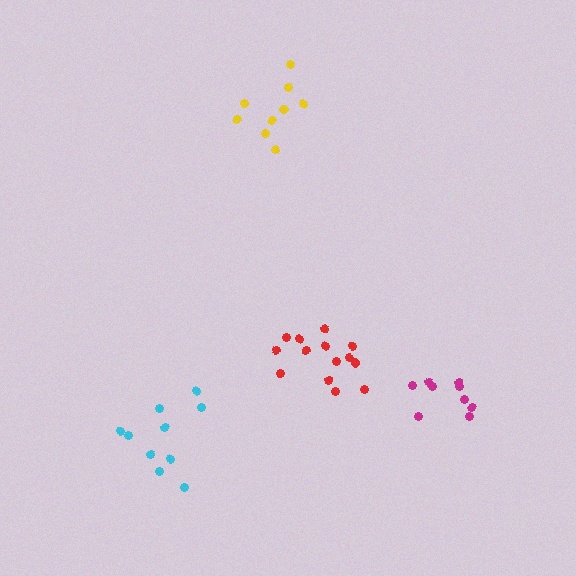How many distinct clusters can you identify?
There are 4 distinct clusters.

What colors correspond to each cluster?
The clusters are colored: red, yellow, cyan, magenta.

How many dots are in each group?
Group 1: 14 dots, Group 2: 9 dots, Group 3: 10 dots, Group 4: 9 dots (42 total).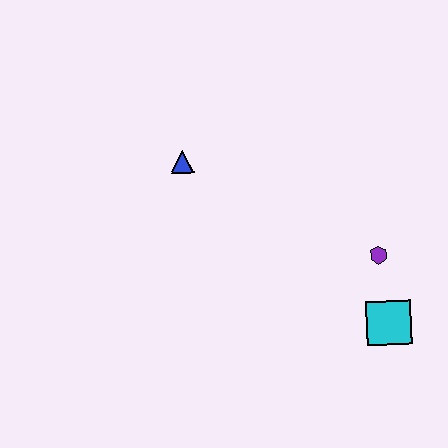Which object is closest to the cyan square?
The purple hexagon is closest to the cyan square.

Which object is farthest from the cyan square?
The blue triangle is farthest from the cyan square.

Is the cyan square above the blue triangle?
No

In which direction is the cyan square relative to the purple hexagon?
The cyan square is below the purple hexagon.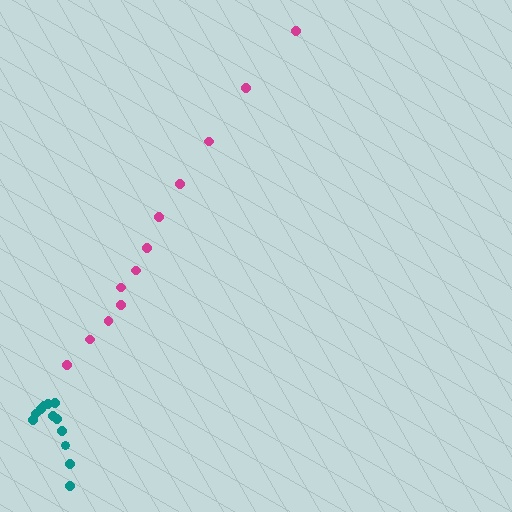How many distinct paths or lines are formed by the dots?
There are 2 distinct paths.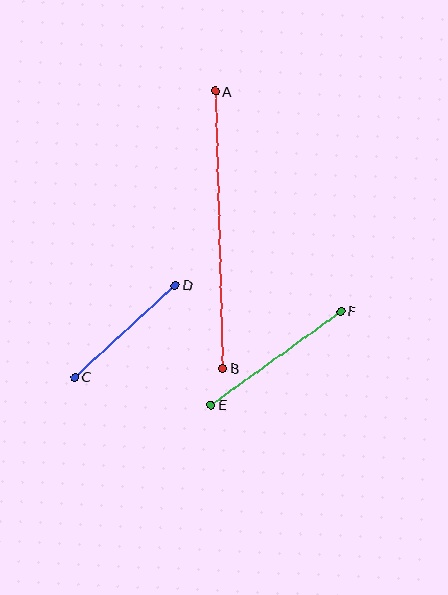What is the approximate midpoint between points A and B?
The midpoint is at approximately (219, 230) pixels.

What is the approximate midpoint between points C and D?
The midpoint is at approximately (125, 331) pixels.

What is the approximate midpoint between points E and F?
The midpoint is at approximately (276, 358) pixels.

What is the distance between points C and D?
The distance is approximately 136 pixels.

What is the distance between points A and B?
The distance is approximately 277 pixels.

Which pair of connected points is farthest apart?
Points A and B are farthest apart.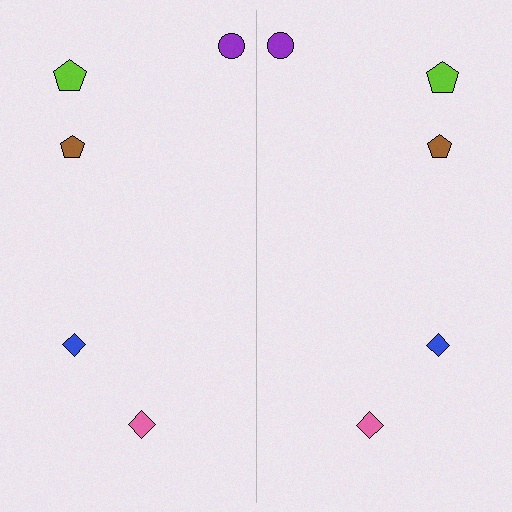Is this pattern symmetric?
Yes, this pattern has bilateral (reflection) symmetry.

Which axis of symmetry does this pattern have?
The pattern has a vertical axis of symmetry running through the center of the image.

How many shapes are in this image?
There are 10 shapes in this image.